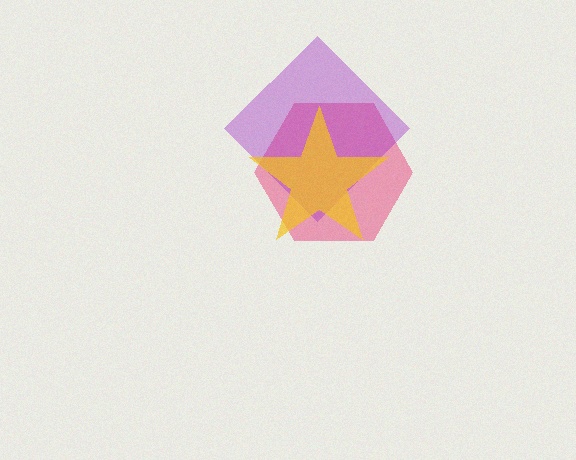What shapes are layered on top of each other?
The layered shapes are: a pink hexagon, a purple diamond, a yellow star.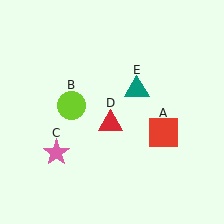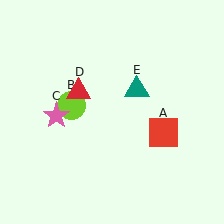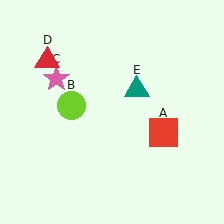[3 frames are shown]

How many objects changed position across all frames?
2 objects changed position: pink star (object C), red triangle (object D).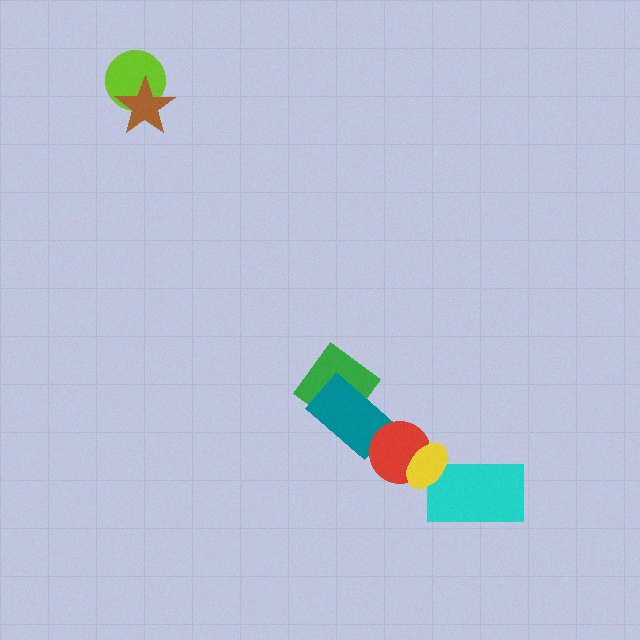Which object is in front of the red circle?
The yellow ellipse is in front of the red circle.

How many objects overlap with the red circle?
2 objects overlap with the red circle.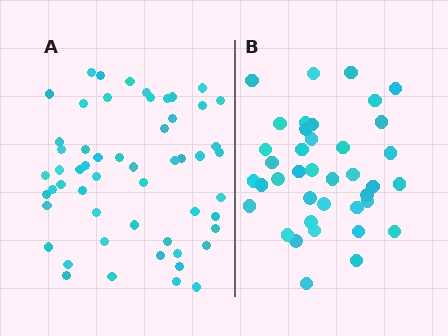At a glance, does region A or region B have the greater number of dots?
Region A (the left region) has more dots.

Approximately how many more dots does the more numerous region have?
Region A has approximately 15 more dots than region B.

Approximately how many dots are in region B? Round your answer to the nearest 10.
About 40 dots. (The exact count is 39, which rounds to 40.)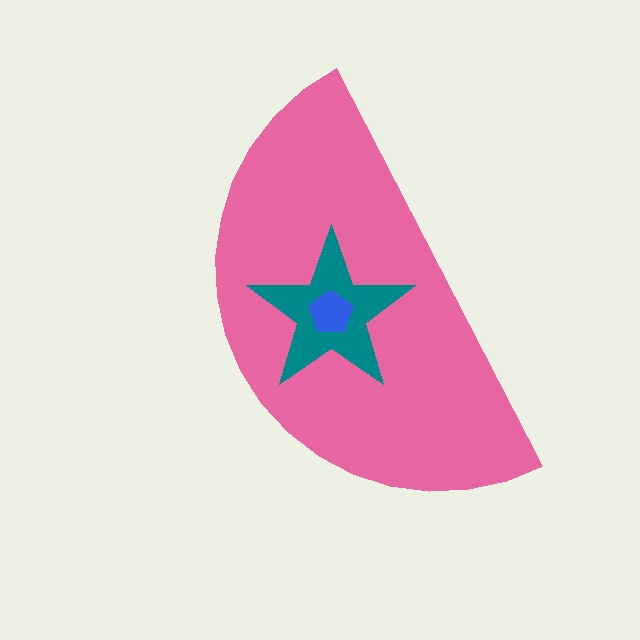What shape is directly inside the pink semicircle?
The teal star.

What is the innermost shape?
The blue pentagon.